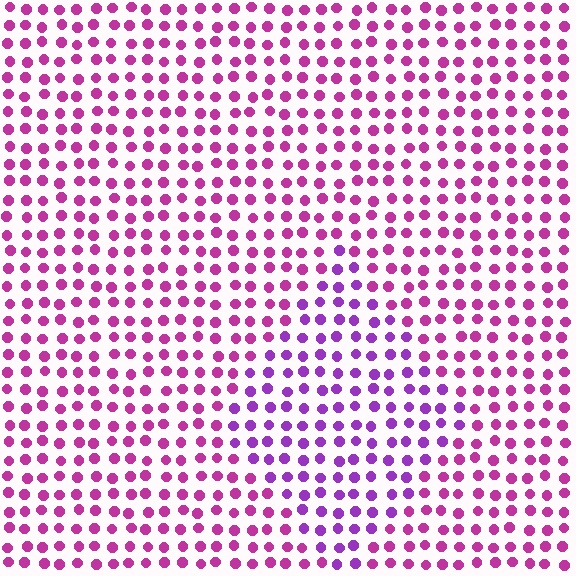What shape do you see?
I see a diamond.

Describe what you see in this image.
The image is filled with small magenta elements in a uniform arrangement. A diamond-shaped region is visible where the elements are tinted to a slightly different hue, forming a subtle color boundary.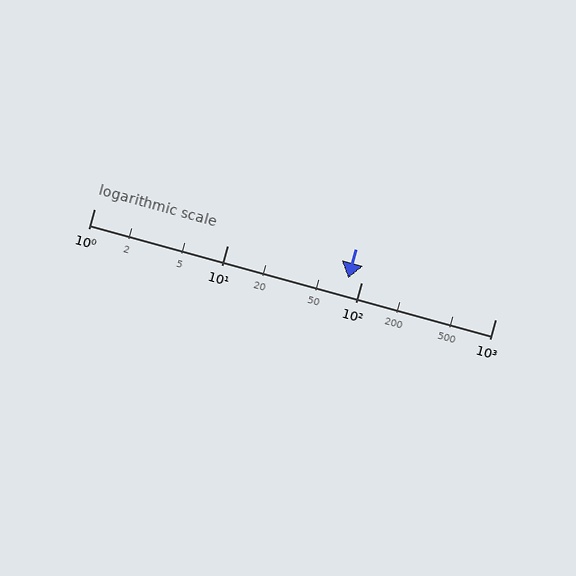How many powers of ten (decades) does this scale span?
The scale spans 3 decades, from 1 to 1000.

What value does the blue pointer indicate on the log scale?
The pointer indicates approximately 80.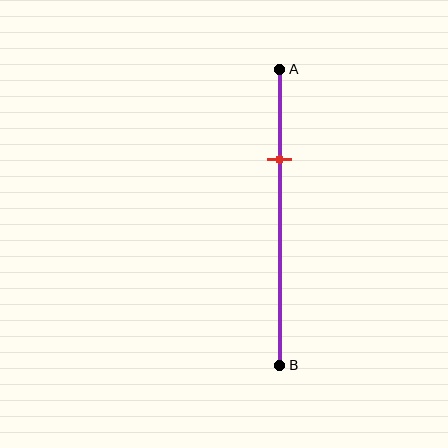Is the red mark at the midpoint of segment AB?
No, the mark is at about 30% from A, not at the 50% midpoint.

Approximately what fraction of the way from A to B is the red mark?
The red mark is approximately 30% of the way from A to B.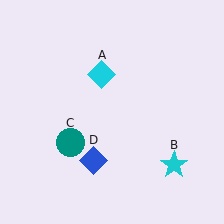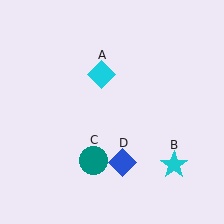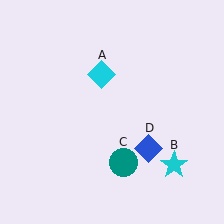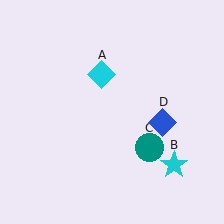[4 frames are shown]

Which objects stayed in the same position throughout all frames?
Cyan diamond (object A) and cyan star (object B) remained stationary.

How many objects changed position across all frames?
2 objects changed position: teal circle (object C), blue diamond (object D).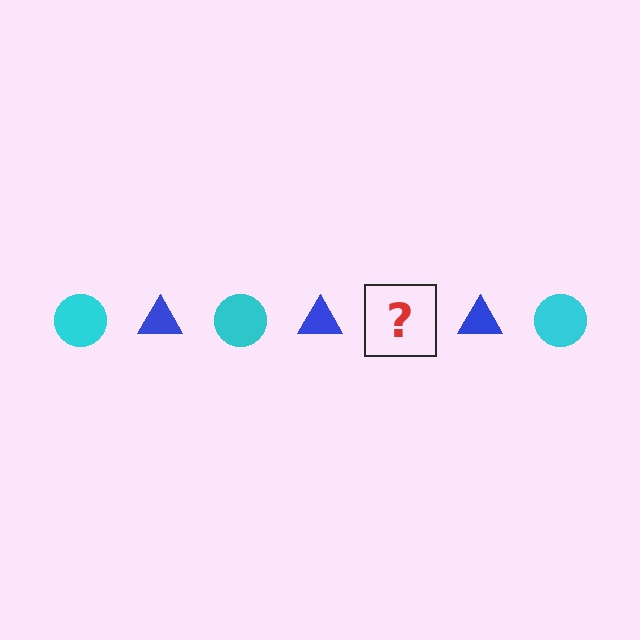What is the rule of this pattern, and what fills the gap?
The rule is that the pattern alternates between cyan circle and blue triangle. The gap should be filled with a cyan circle.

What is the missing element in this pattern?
The missing element is a cyan circle.